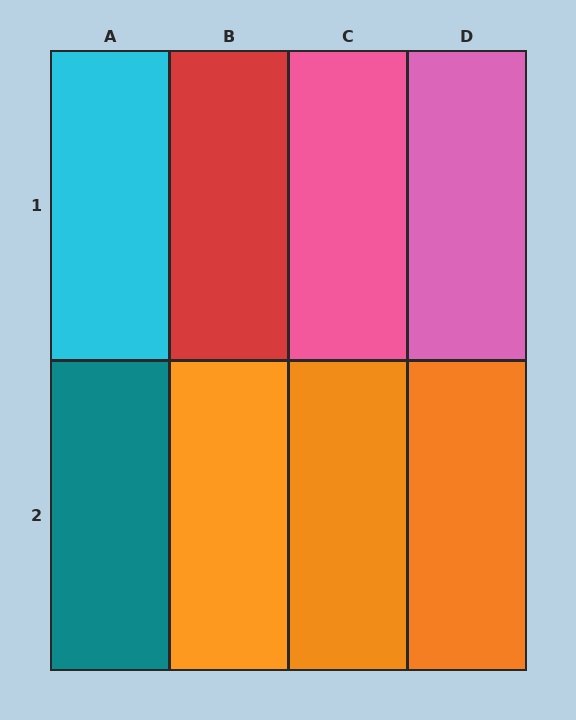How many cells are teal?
1 cell is teal.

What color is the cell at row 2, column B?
Orange.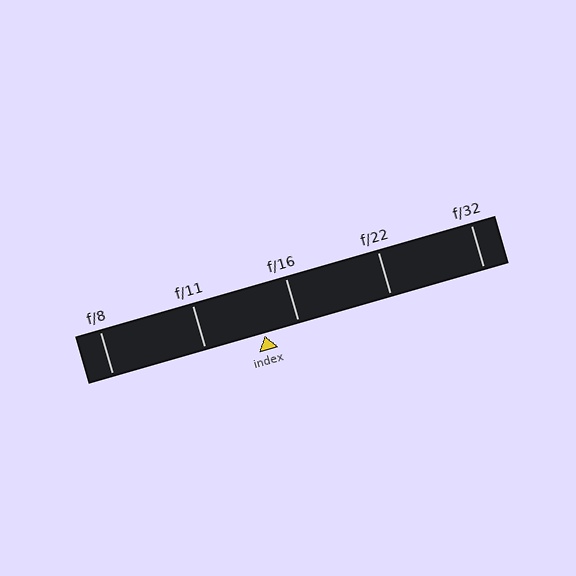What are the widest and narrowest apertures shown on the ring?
The widest aperture shown is f/8 and the narrowest is f/32.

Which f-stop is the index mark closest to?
The index mark is closest to f/16.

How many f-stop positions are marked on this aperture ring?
There are 5 f-stop positions marked.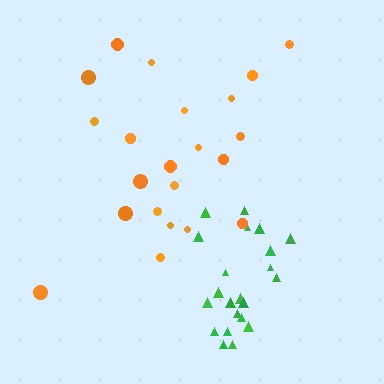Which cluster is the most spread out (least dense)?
Orange.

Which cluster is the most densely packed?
Green.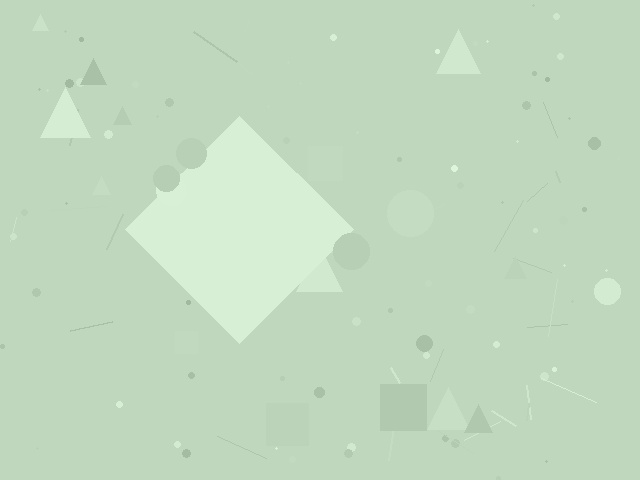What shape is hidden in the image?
A diamond is hidden in the image.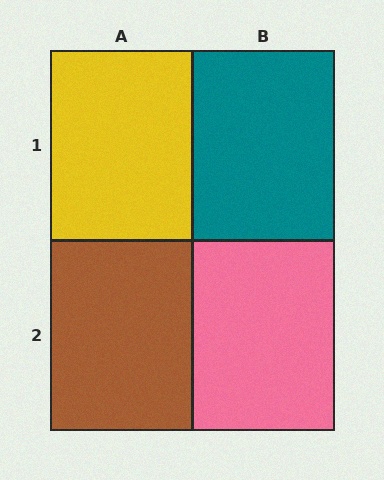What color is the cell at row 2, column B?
Pink.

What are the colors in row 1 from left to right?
Yellow, teal.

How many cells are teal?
1 cell is teal.